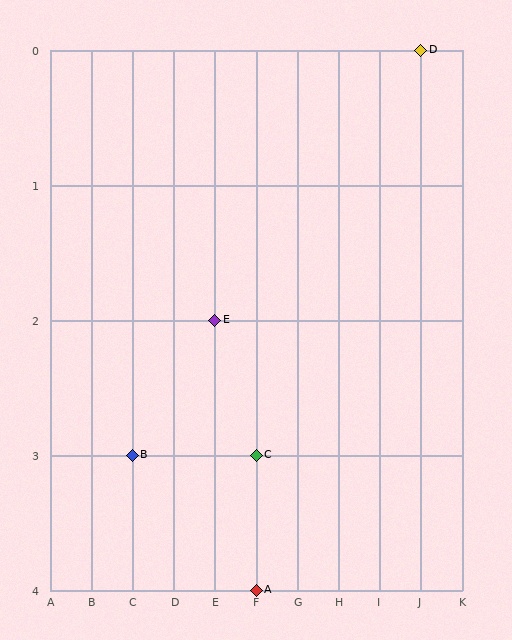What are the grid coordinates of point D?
Point D is at grid coordinates (J, 0).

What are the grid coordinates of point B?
Point B is at grid coordinates (C, 3).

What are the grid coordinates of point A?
Point A is at grid coordinates (F, 4).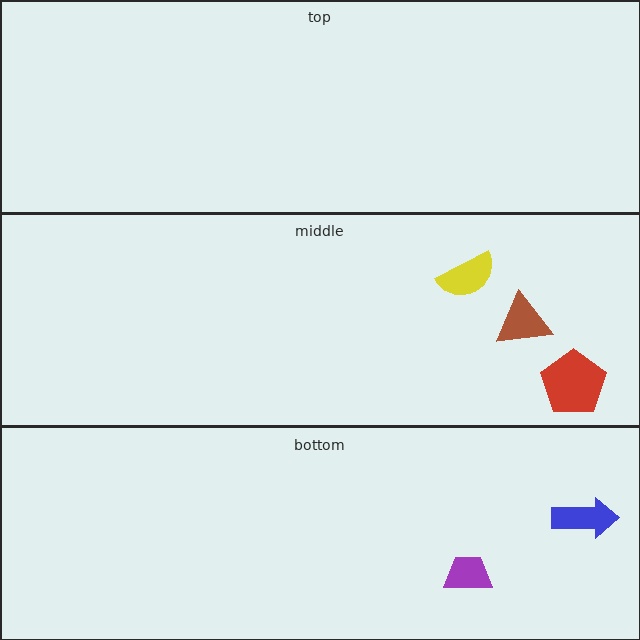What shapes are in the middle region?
The brown triangle, the red pentagon, the yellow semicircle.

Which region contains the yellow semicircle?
The middle region.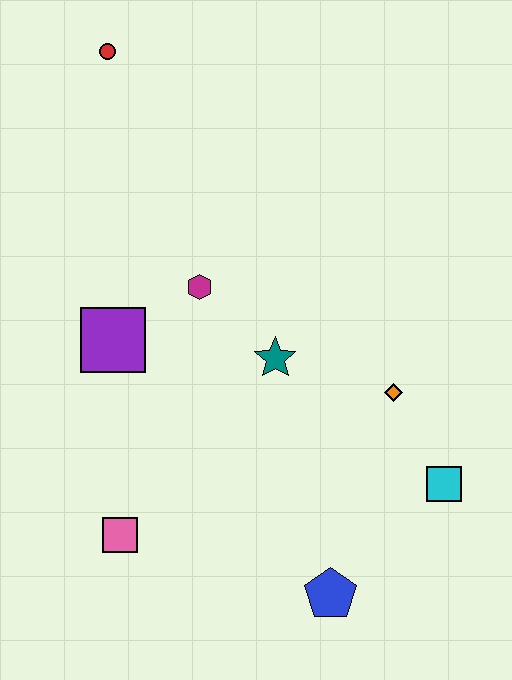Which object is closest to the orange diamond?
The cyan square is closest to the orange diamond.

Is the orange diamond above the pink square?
Yes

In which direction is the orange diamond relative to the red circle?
The orange diamond is below the red circle.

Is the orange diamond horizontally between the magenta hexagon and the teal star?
No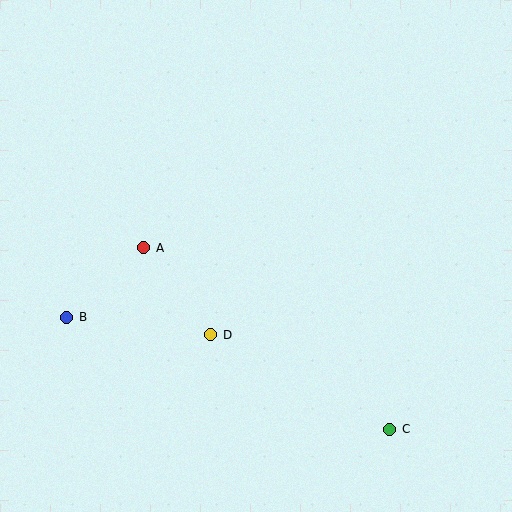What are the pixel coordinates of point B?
Point B is at (67, 317).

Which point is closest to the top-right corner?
Point A is closest to the top-right corner.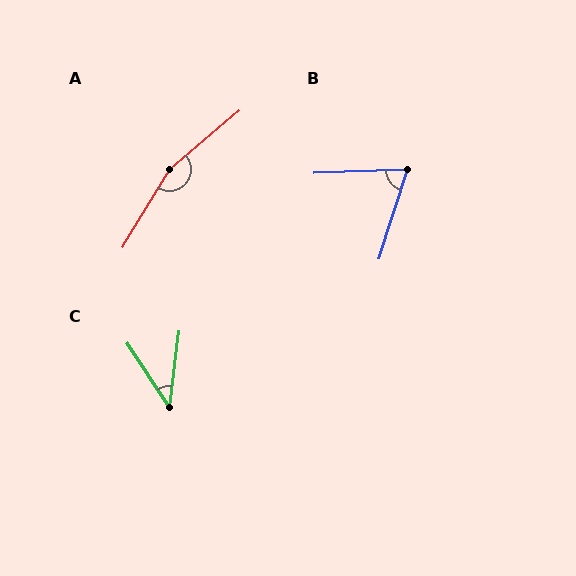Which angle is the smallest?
C, at approximately 40 degrees.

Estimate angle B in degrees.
Approximately 70 degrees.